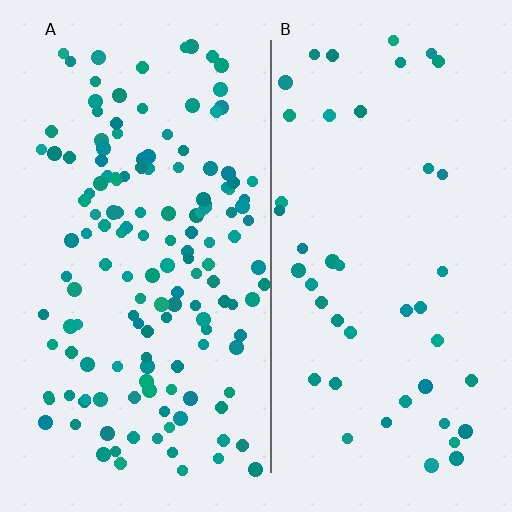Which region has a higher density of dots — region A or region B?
A (the left).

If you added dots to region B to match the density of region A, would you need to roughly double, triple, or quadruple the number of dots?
Approximately triple.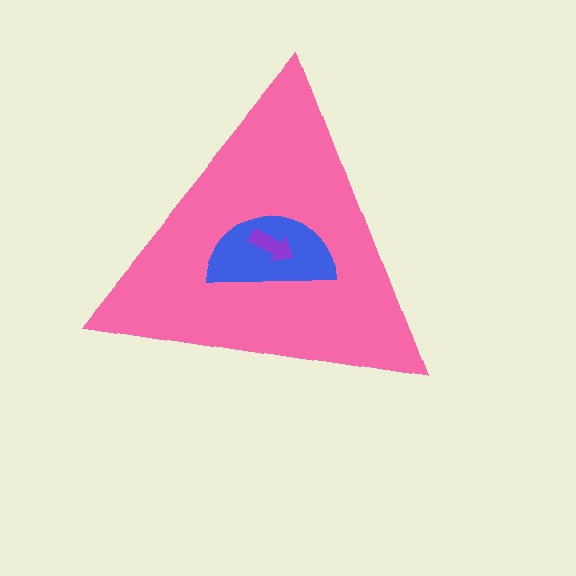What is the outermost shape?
The pink triangle.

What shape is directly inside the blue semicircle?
The purple arrow.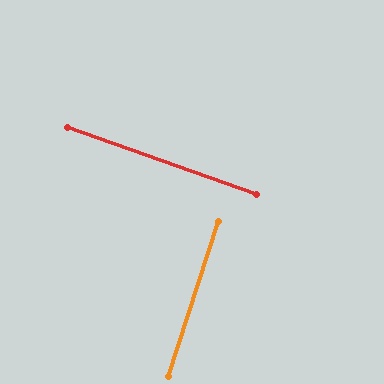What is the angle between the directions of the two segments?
Approximately 88 degrees.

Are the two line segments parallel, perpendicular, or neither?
Perpendicular — they meet at approximately 88°.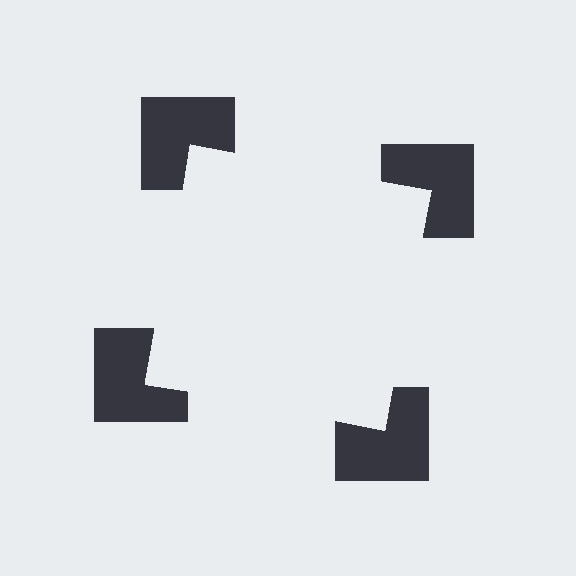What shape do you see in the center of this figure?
An illusory square — its edges are inferred from the aligned wedge cuts in the notched squares, not physically drawn.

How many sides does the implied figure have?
4 sides.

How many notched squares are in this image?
There are 4 — one at each vertex of the illusory square.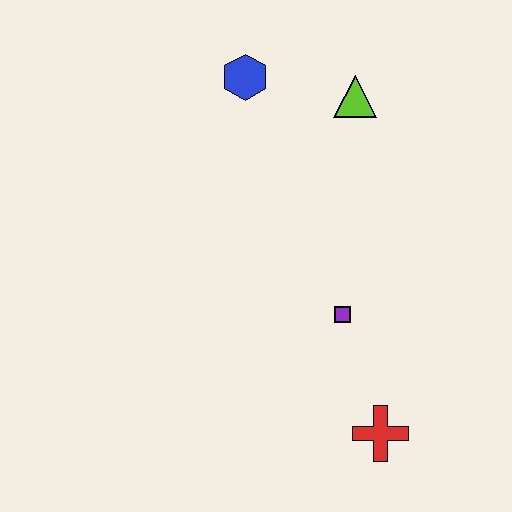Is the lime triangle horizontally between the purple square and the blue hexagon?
No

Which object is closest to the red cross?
The purple square is closest to the red cross.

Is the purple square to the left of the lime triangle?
Yes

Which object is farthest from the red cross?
The blue hexagon is farthest from the red cross.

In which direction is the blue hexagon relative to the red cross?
The blue hexagon is above the red cross.